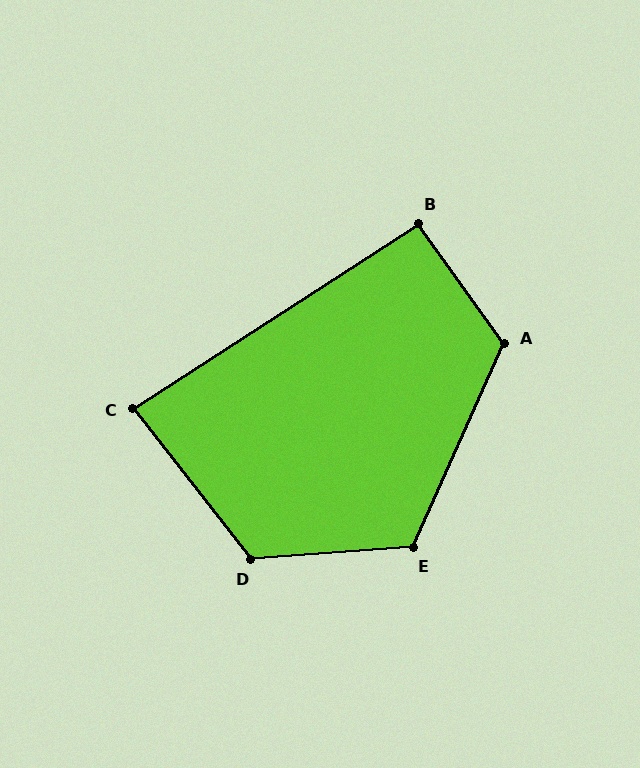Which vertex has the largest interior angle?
D, at approximately 124 degrees.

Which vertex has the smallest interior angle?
C, at approximately 85 degrees.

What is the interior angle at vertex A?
Approximately 121 degrees (obtuse).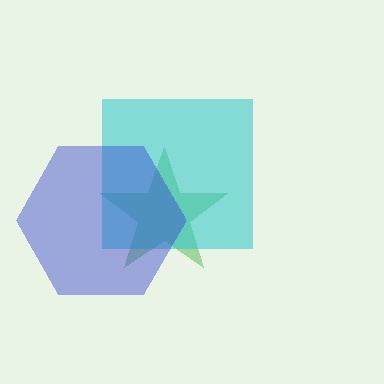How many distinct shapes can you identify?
There are 3 distinct shapes: a green star, a cyan square, a blue hexagon.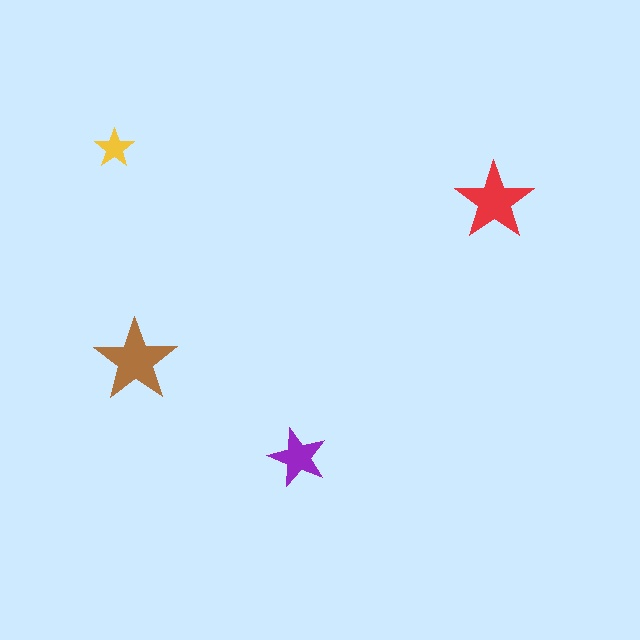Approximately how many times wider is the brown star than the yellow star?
About 2 times wider.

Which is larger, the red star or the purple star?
The red one.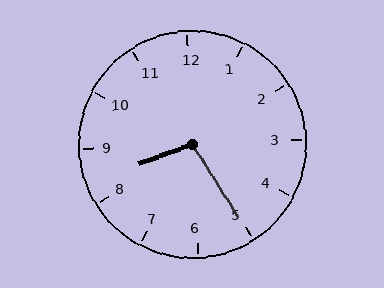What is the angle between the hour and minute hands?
Approximately 102 degrees.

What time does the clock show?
8:25.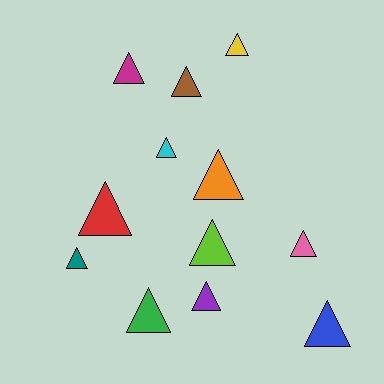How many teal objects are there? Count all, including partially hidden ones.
There is 1 teal object.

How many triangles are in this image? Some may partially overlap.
There are 12 triangles.